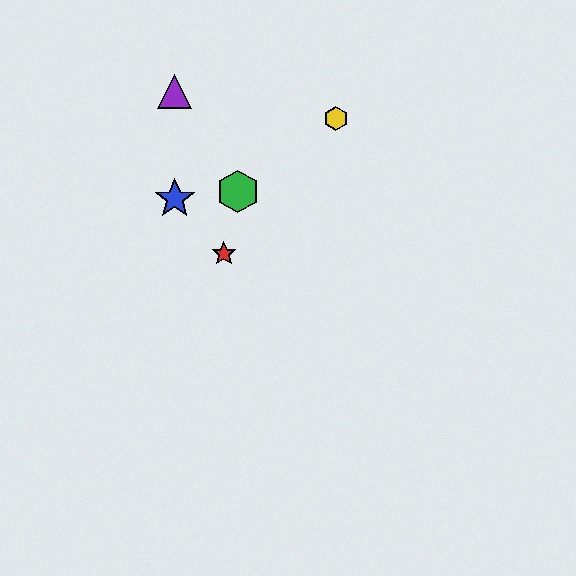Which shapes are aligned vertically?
The blue star, the purple triangle are aligned vertically.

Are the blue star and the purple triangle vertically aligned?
Yes, both are at x≈175.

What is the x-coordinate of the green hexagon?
The green hexagon is at x≈238.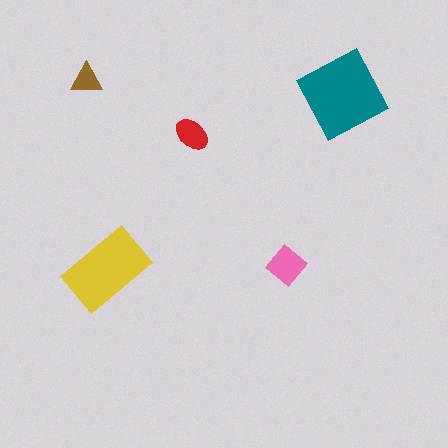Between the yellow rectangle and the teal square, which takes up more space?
The teal square.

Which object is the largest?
The teal square.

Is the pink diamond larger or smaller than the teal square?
Smaller.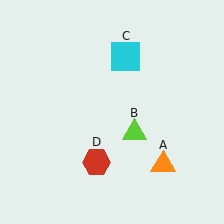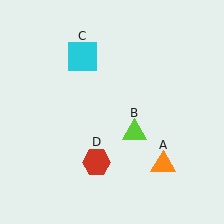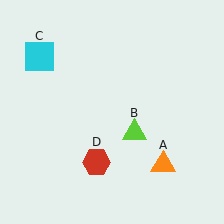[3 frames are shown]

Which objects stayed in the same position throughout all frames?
Orange triangle (object A) and lime triangle (object B) and red hexagon (object D) remained stationary.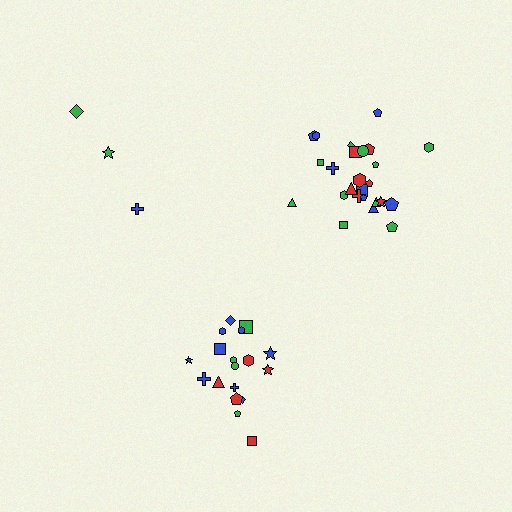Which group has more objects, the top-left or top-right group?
The top-right group.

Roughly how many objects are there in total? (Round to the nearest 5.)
Roughly 45 objects in total.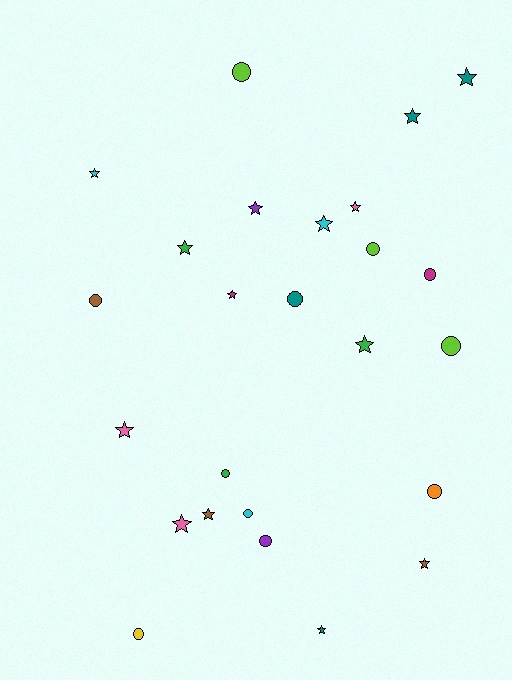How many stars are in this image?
There are 14 stars.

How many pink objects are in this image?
There are 3 pink objects.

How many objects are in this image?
There are 25 objects.